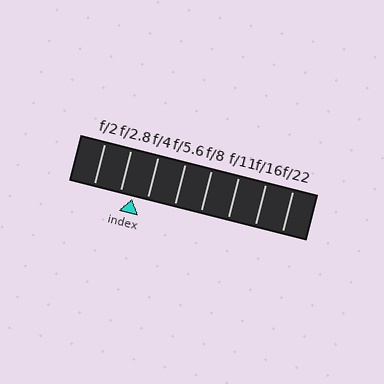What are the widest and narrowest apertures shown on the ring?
The widest aperture shown is f/2 and the narrowest is f/22.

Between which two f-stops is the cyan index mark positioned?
The index mark is between f/2.8 and f/4.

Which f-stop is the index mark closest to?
The index mark is closest to f/2.8.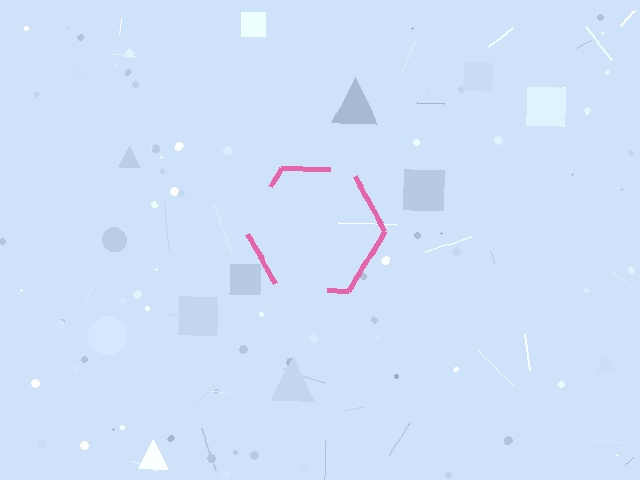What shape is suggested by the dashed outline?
The dashed outline suggests a hexagon.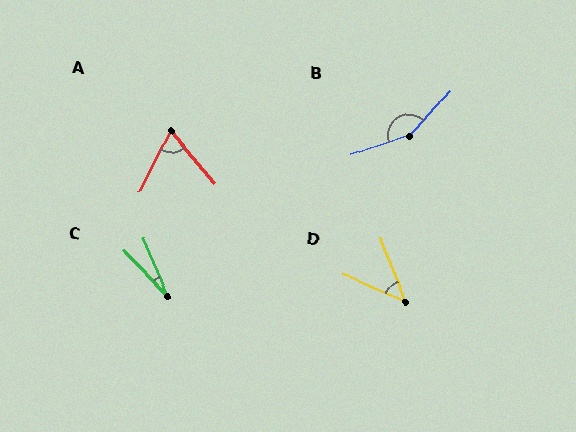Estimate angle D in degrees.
Approximately 45 degrees.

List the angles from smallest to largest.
C (21°), D (45°), A (67°), B (151°).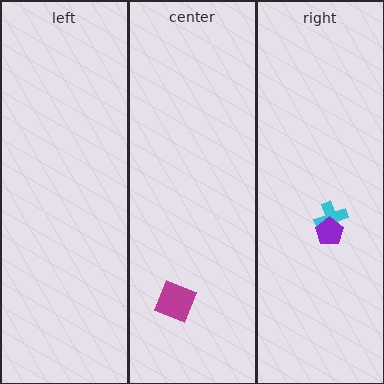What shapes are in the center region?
The magenta square.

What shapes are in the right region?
The cyan cross, the purple pentagon.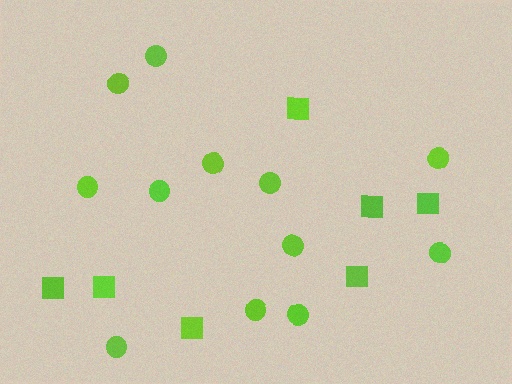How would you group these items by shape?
There are 2 groups: one group of squares (7) and one group of circles (12).